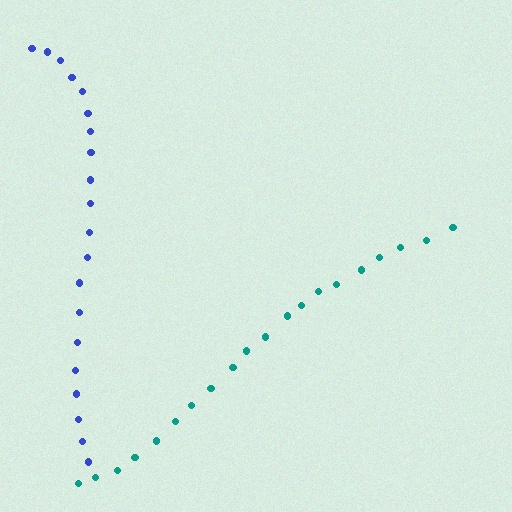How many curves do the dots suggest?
There are 2 distinct paths.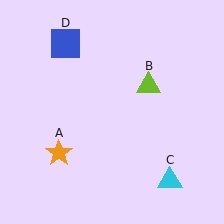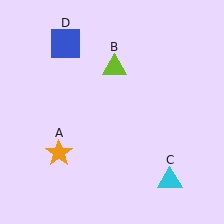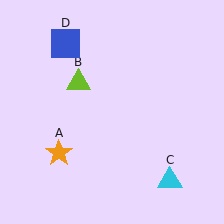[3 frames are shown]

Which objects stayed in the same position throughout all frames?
Orange star (object A) and cyan triangle (object C) and blue square (object D) remained stationary.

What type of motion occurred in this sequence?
The lime triangle (object B) rotated counterclockwise around the center of the scene.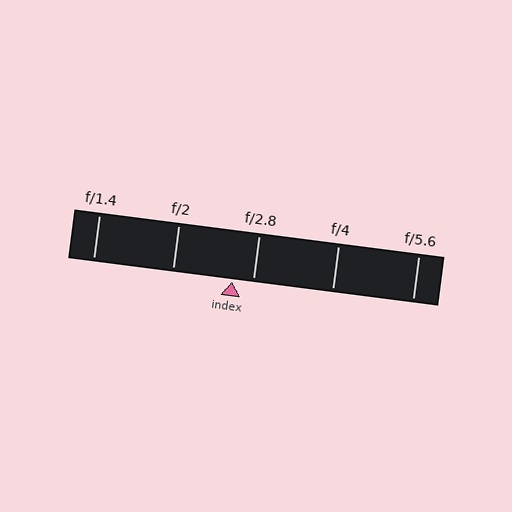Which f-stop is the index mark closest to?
The index mark is closest to f/2.8.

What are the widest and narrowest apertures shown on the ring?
The widest aperture shown is f/1.4 and the narrowest is f/5.6.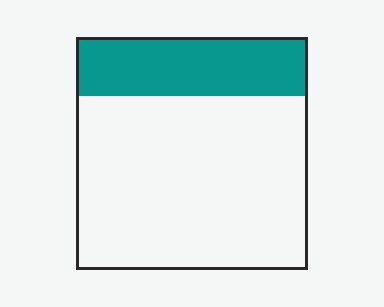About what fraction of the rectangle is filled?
About one quarter (1/4).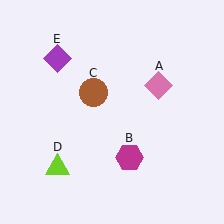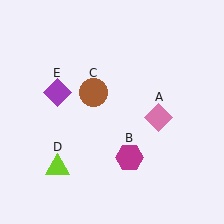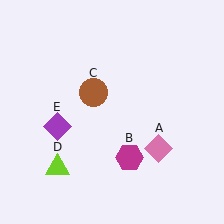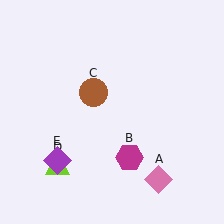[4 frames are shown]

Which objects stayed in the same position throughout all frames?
Magenta hexagon (object B) and brown circle (object C) and lime triangle (object D) remained stationary.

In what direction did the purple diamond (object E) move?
The purple diamond (object E) moved down.